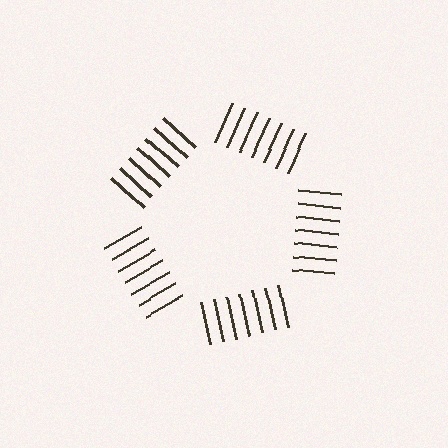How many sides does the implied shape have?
5 sides — the line-ends trace a pentagon.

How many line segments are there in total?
35 — 7 along each of the 5 edges.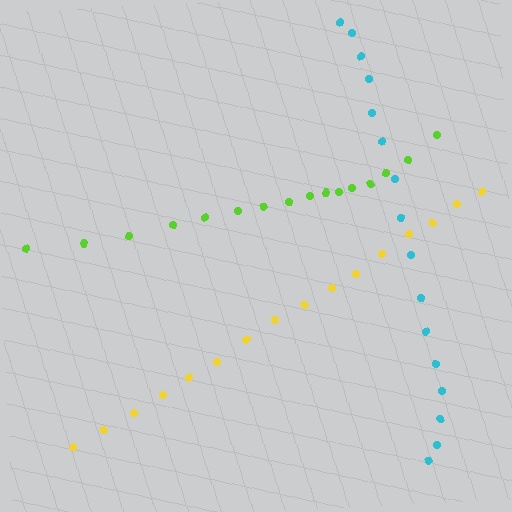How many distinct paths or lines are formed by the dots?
There are 3 distinct paths.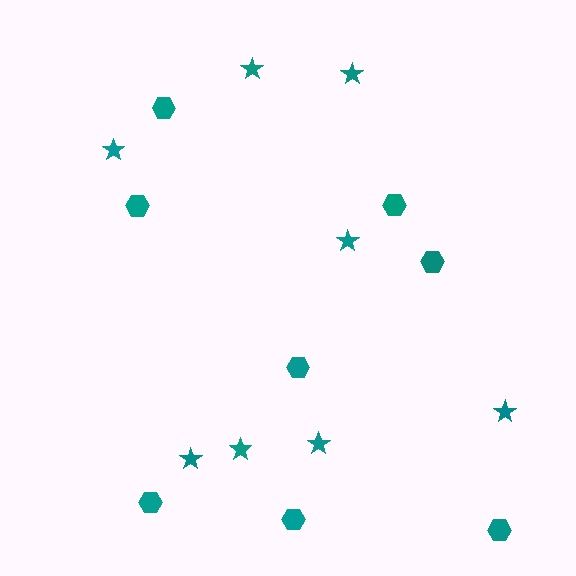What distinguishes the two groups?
There are 2 groups: one group of hexagons (8) and one group of stars (8).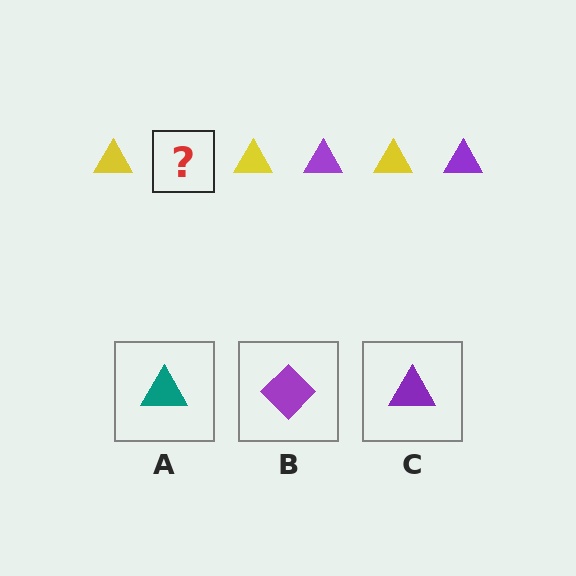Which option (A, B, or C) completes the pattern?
C.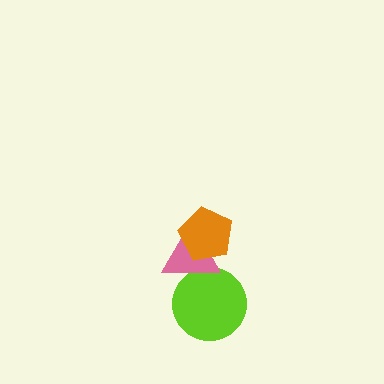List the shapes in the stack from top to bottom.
From top to bottom: the orange pentagon, the pink triangle, the lime circle.